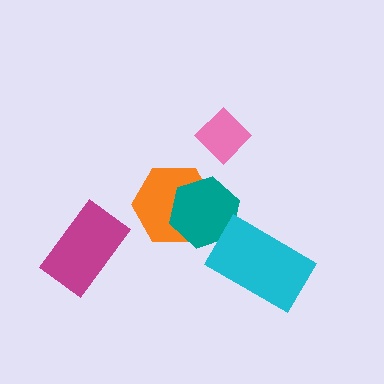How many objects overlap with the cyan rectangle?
1 object overlaps with the cyan rectangle.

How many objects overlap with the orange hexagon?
1 object overlaps with the orange hexagon.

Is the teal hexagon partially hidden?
Yes, it is partially covered by another shape.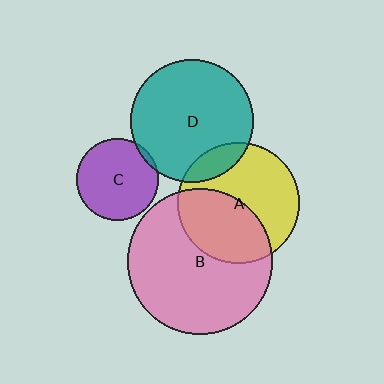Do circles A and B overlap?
Yes.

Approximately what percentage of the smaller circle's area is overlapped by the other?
Approximately 45%.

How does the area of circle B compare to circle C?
Approximately 3.1 times.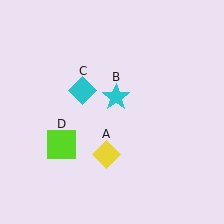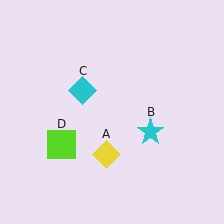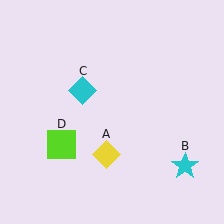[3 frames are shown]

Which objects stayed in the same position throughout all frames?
Yellow diamond (object A) and cyan diamond (object C) and lime square (object D) remained stationary.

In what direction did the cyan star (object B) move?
The cyan star (object B) moved down and to the right.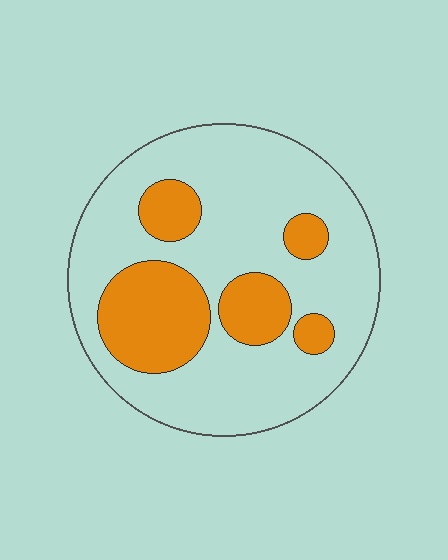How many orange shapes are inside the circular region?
5.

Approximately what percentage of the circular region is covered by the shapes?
Approximately 25%.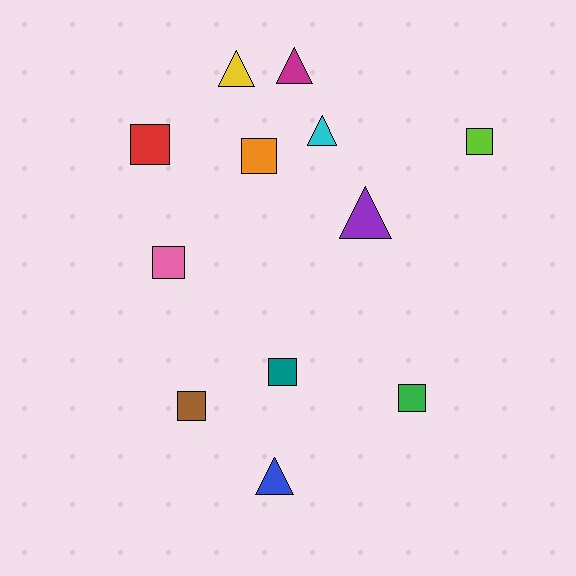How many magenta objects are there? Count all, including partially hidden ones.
There is 1 magenta object.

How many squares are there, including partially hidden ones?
There are 7 squares.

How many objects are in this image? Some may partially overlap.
There are 12 objects.